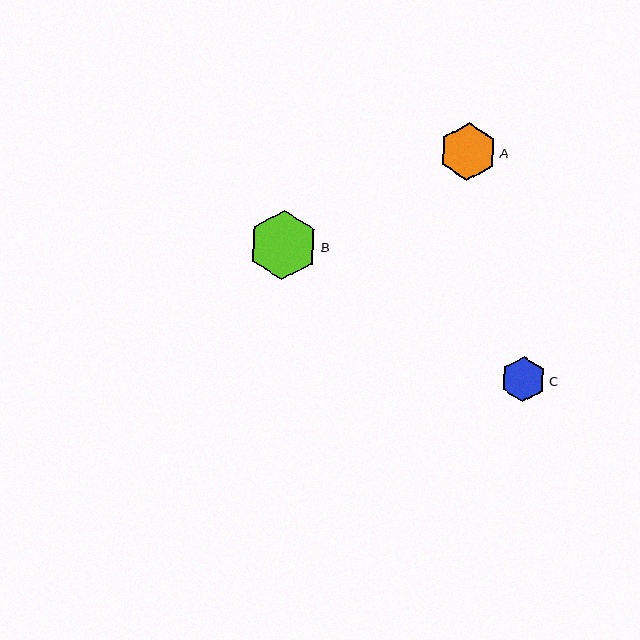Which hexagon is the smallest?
Hexagon C is the smallest with a size of approximately 45 pixels.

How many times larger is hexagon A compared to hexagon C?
Hexagon A is approximately 1.3 times the size of hexagon C.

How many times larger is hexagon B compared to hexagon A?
Hexagon B is approximately 1.2 times the size of hexagon A.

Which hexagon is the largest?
Hexagon B is the largest with a size of approximately 69 pixels.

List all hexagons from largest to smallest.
From largest to smallest: B, A, C.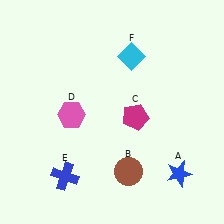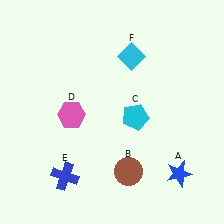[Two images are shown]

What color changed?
The pentagon (C) changed from magenta in Image 1 to cyan in Image 2.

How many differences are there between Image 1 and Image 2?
There is 1 difference between the two images.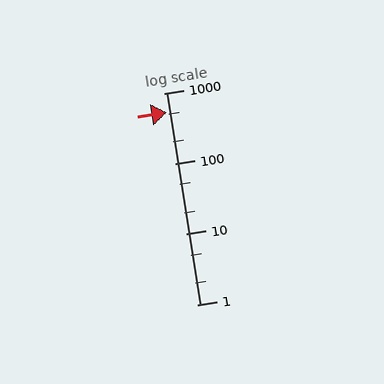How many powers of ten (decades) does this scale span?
The scale spans 3 decades, from 1 to 1000.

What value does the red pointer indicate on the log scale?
The pointer indicates approximately 530.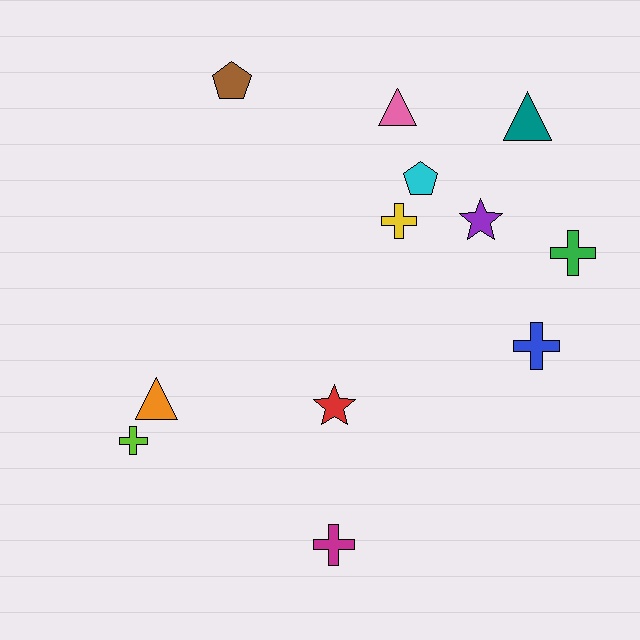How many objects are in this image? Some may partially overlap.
There are 12 objects.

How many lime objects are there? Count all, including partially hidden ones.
There is 1 lime object.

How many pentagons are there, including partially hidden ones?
There are 2 pentagons.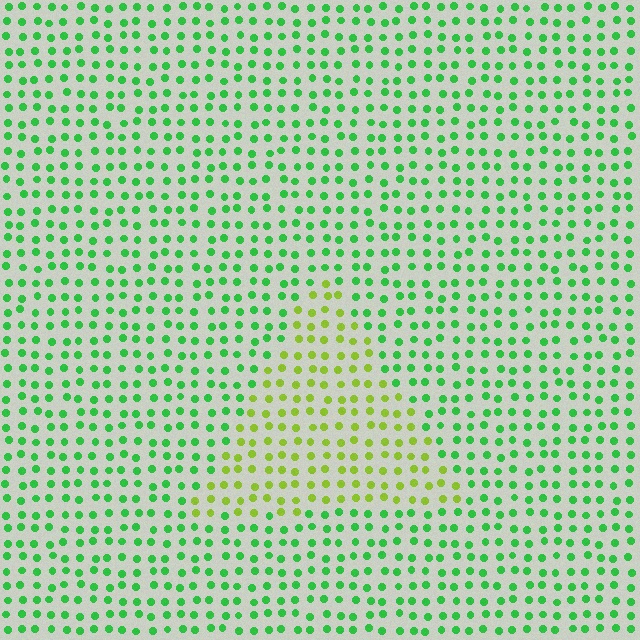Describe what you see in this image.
The image is filled with small green elements in a uniform arrangement. A triangle-shaped region is visible where the elements are tinted to a slightly different hue, forming a subtle color boundary.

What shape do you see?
I see a triangle.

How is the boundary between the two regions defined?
The boundary is defined purely by a slight shift in hue (about 45 degrees). Spacing, size, and orientation are identical on both sides.